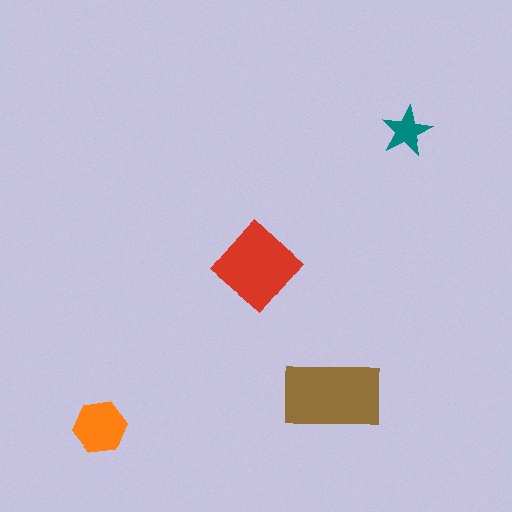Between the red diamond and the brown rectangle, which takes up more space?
The brown rectangle.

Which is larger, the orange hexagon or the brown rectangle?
The brown rectangle.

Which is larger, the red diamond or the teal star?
The red diamond.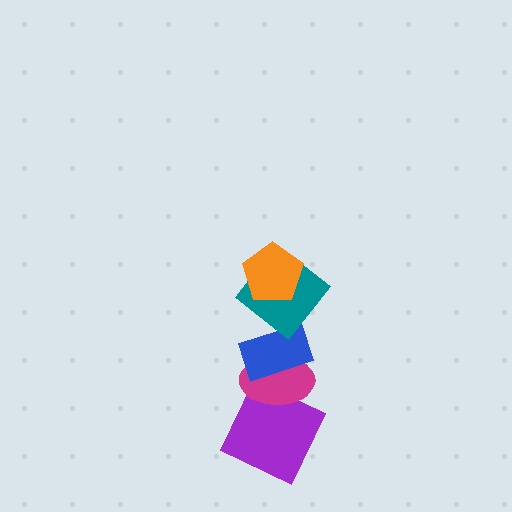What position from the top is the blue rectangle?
The blue rectangle is 3rd from the top.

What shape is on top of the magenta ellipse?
The blue rectangle is on top of the magenta ellipse.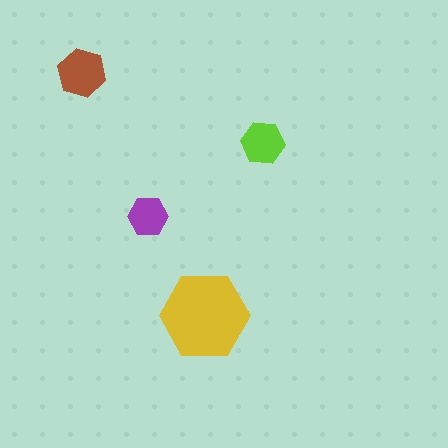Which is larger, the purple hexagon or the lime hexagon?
The lime one.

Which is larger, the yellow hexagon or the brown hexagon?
The yellow one.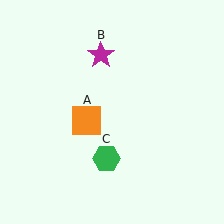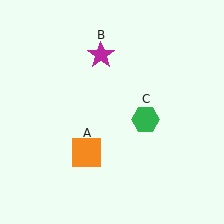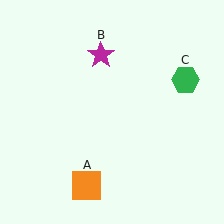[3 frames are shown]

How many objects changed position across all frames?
2 objects changed position: orange square (object A), green hexagon (object C).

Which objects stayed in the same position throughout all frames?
Magenta star (object B) remained stationary.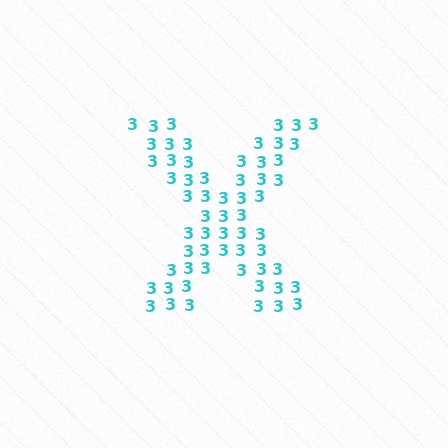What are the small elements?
The small elements are digit 3's.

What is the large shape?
The large shape is the letter X.